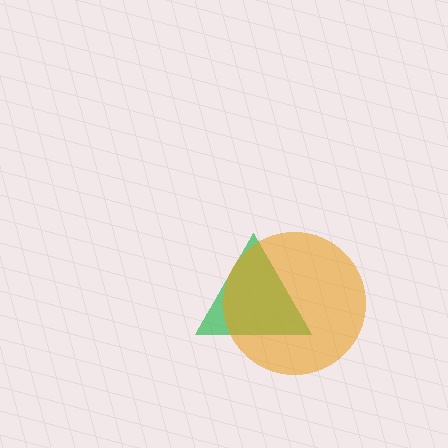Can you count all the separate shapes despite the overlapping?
Yes, there are 2 separate shapes.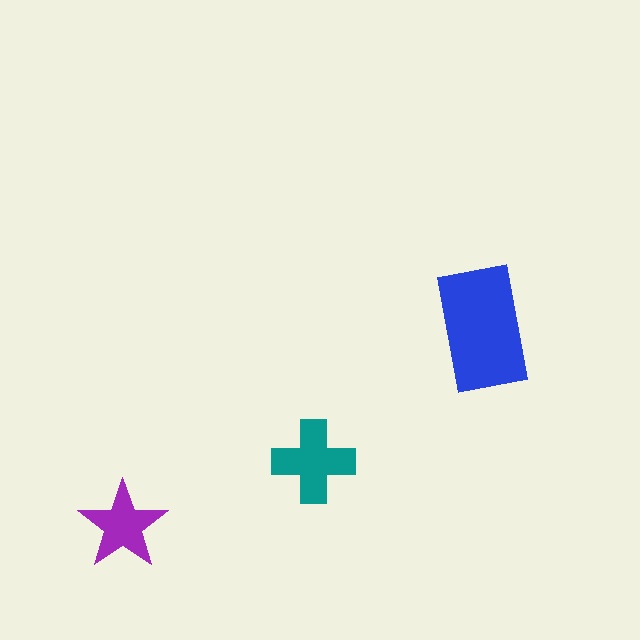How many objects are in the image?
There are 3 objects in the image.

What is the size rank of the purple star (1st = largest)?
3rd.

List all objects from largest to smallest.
The blue rectangle, the teal cross, the purple star.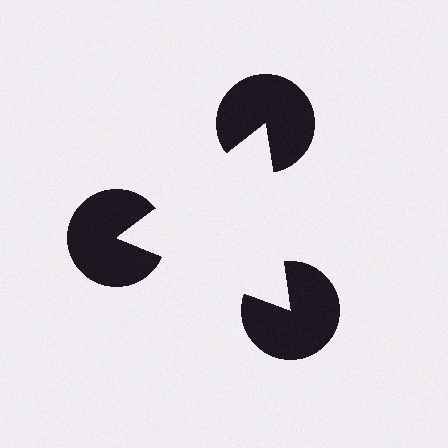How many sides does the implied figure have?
3 sides.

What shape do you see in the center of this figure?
An illusory triangle — its edges are inferred from the aligned wedge cuts in the pac-man discs, not physically drawn.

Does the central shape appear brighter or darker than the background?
It typically appears slightly brighter than the background, even though no actual brightness change is drawn.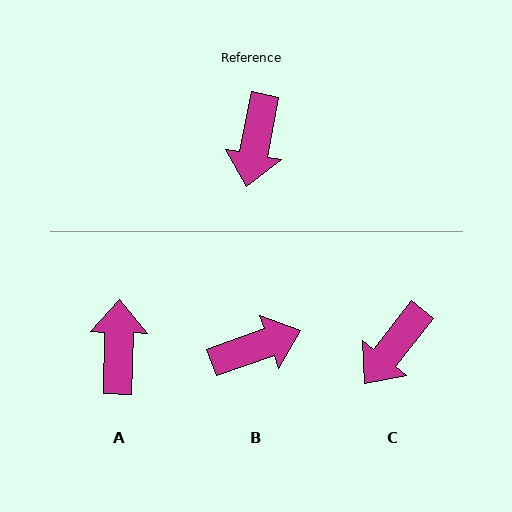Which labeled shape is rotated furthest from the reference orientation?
A, about 170 degrees away.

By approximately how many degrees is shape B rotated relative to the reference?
Approximately 121 degrees counter-clockwise.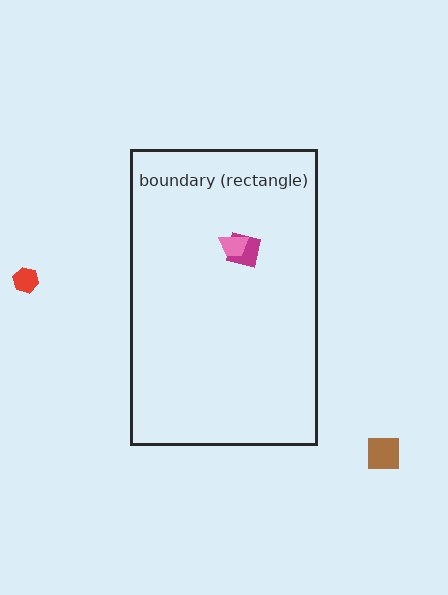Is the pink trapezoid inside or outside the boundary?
Inside.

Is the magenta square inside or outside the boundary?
Inside.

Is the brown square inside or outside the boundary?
Outside.